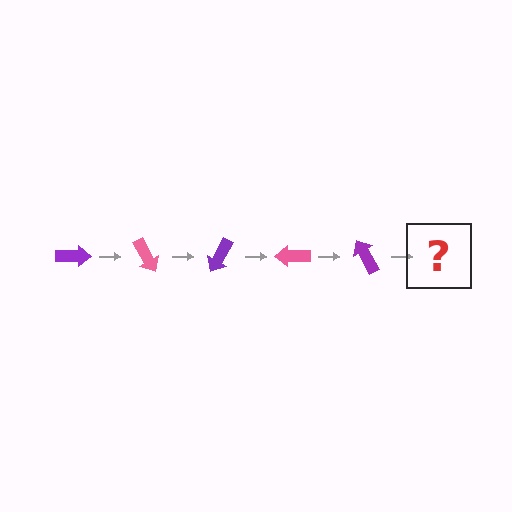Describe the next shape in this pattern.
It should be a pink arrow, rotated 300 degrees from the start.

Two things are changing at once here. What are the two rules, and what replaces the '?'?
The two rules are that it rotates 60 degrees each step and the color cycles through purple and pink. The '?' should be a pink arrow, rotated 300 degrees from the start.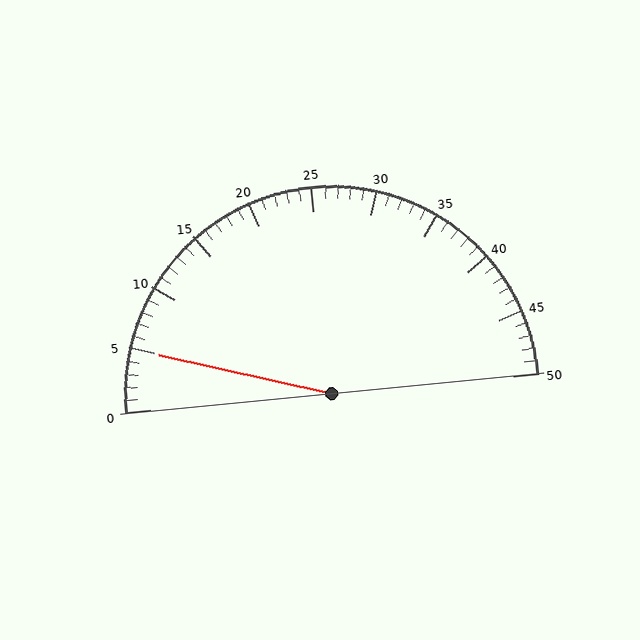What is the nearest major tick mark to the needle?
The nearest major tick mark is 5.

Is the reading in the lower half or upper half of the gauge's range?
The reading is in the lower half of the range (0 to 50).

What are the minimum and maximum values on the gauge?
The gauge ranges from 0 to 50.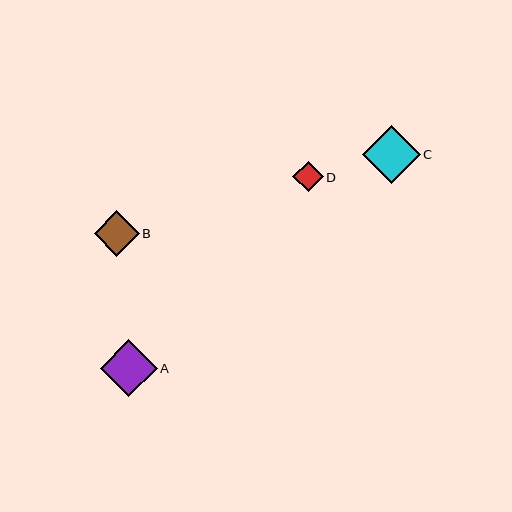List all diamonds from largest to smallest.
From largest to smallest: C, A, B, D.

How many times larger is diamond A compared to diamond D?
Diamond A is approximately 1.9 times the size of diamond D.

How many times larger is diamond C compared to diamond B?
Diamond C is approximately 1.3 times the size of diamond B.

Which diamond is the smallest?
Diamond D is the smallest with a size of approximately 30 pixels.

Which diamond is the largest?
Diamond C is the largest with a size of approximately 58 pixels.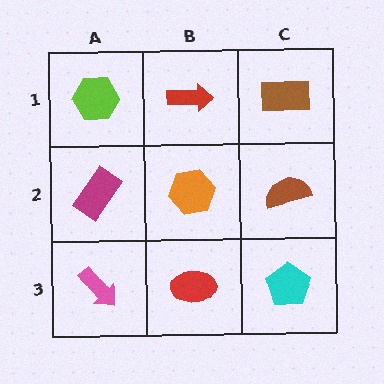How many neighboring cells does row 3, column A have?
2.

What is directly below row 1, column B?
An orange hexagon.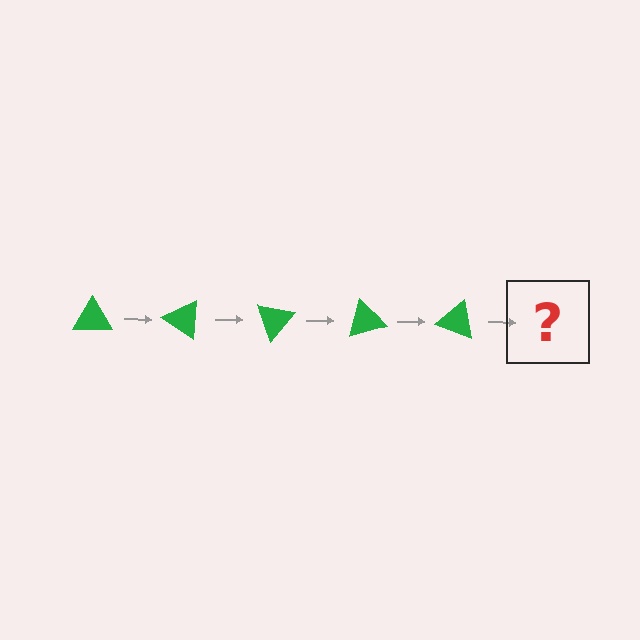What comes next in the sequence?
The next element should be a green triangle rotated 175 degrees.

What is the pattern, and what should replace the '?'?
The pattern is that the triangle rotates 35 degrees each step. The '?' should be a green triangle rotated 175 degrees.